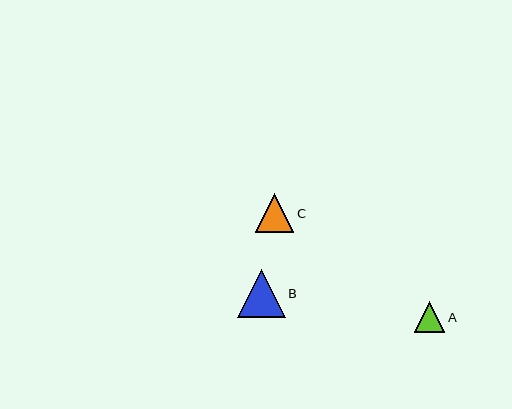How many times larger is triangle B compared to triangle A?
Triangle B is approximately 1.6 times the size of triangle A.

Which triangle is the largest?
Triangle B is the largest with a size of approximately 47 pixels.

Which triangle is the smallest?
Triangle A is the smallest with a size of approximately 30 pixels.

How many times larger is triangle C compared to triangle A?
Triangle C is approximately 1.3 times the size of triangle A.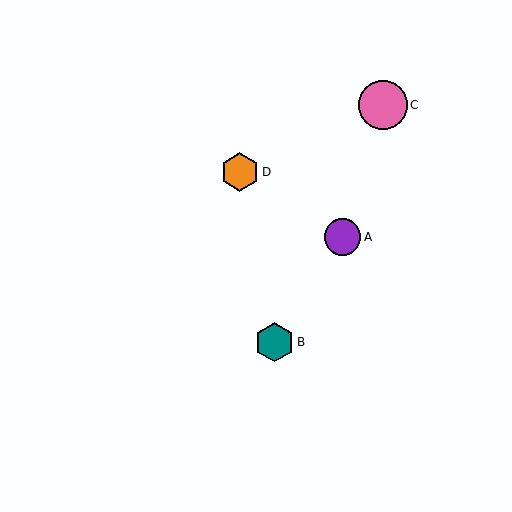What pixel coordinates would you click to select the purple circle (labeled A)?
Click at (343, 237) to select the purple circle A.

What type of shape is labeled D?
Shape D is an orange hexagon.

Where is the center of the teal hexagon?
The center of the teal hexagon is at (274, 342).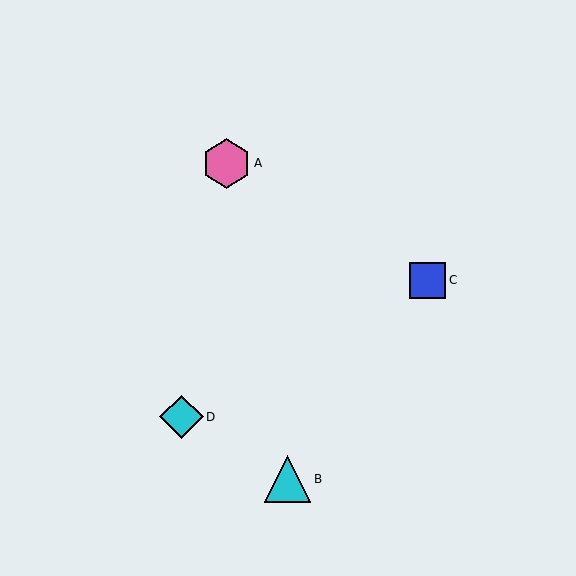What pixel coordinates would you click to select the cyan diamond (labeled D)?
Click at (182, 417) to select the cyan diamond D.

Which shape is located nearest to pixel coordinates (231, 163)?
The pink hexagon (labeled A) at (227, 163) is nearest to that location.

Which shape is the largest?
The pink hexagon (labeled A) is the largest.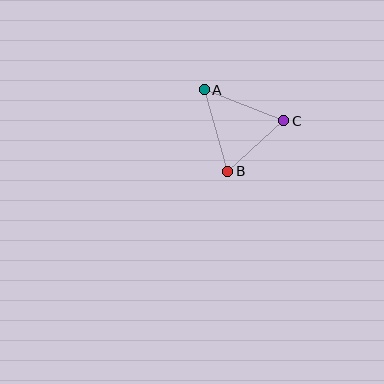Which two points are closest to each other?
Points B and C are closest to each other.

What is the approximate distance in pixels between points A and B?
The distance between A and B is approximately 84 pixels.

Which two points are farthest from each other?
Points A and C are farthest from each other.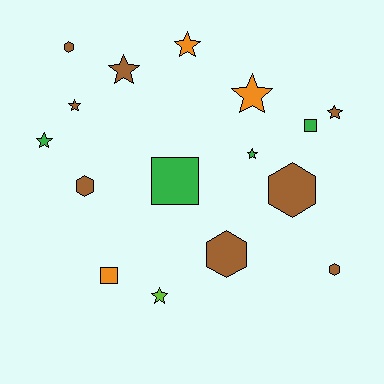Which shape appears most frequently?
Star, with 8 objects.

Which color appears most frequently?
Brown, with 8 objects.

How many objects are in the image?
There are 16 objects.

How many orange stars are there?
There are 2 orange stars.